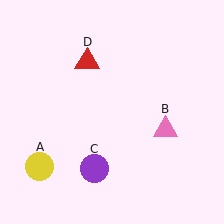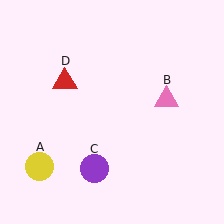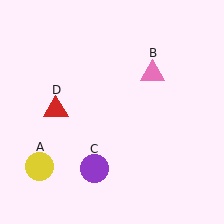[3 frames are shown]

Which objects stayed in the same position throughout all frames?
Yellow circle (object A) and purple circle (object C) remained stationary.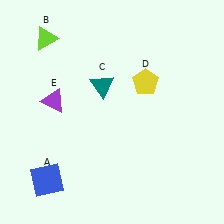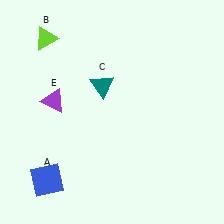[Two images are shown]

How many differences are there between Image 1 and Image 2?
There is 1 difference between the two images.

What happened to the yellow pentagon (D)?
The yellow pentagon (D) was removed in Image 2. It was in the top-right area of Image 1.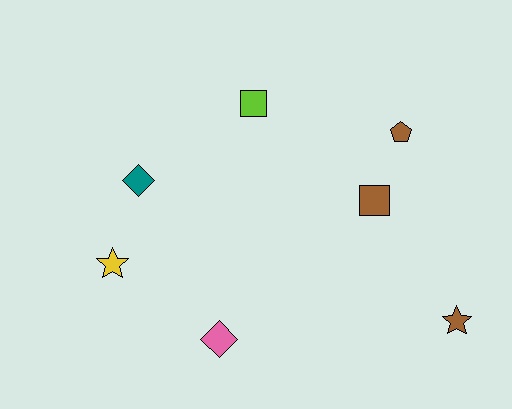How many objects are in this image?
There are 7 objects.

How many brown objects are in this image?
There are 3 brown objects.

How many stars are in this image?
There are 2 stars.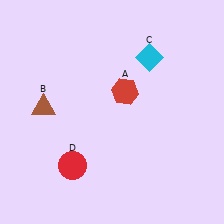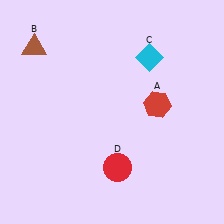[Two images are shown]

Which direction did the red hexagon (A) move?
The red hexagon (A) moved right.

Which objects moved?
The objects that moved are: the red hexagon (A), the brown triangle (B), the red circle (D).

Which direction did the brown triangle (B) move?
The brown triangle (B) moved up.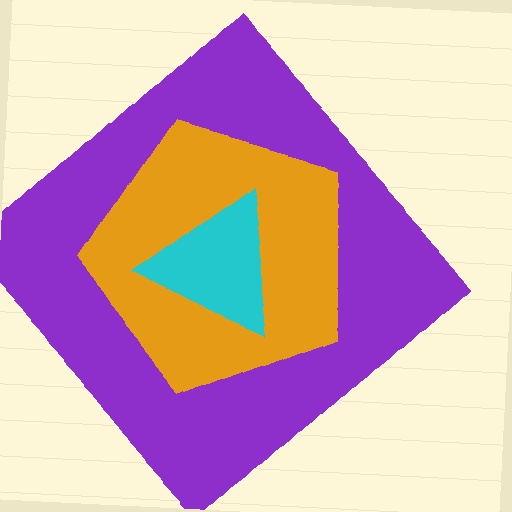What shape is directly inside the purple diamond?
The orange pentagon.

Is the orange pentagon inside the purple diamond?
Yes.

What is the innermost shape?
The cyan triangle.